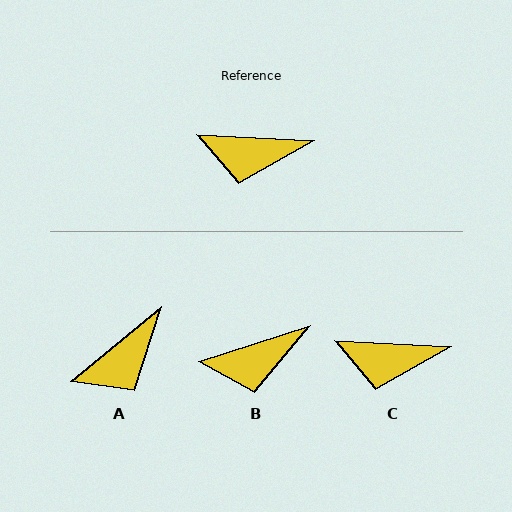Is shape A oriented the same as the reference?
No, it is off by about 42 degrees.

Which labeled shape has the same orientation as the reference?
C.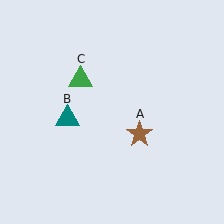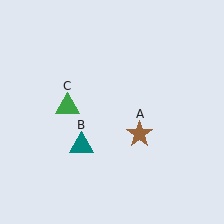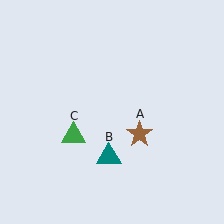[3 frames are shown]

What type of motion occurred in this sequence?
The teal triangle (object B), green triangle (object C) rotated counterclockwise around the center of the scene.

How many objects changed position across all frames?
2 objects changed position: teal triangle (object B), green triangle (object C).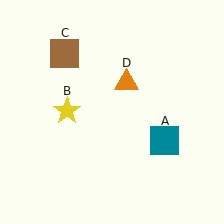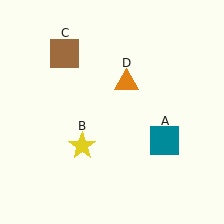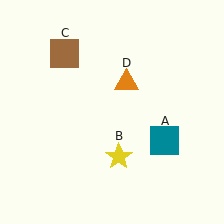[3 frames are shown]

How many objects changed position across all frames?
1 object changed position: yellow star (object B).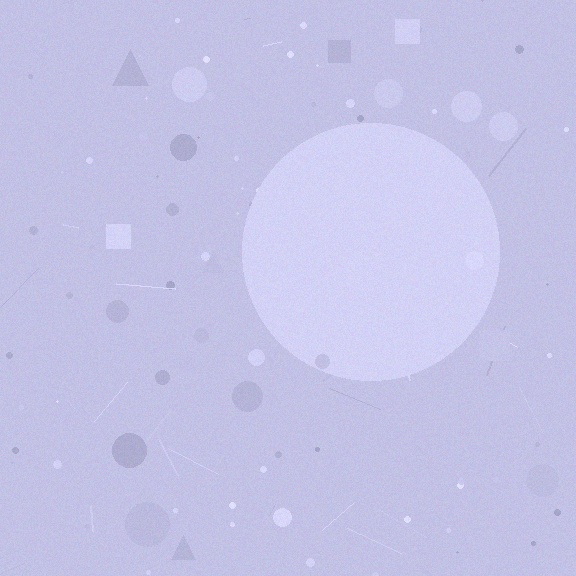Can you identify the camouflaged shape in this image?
The camouflaged shape is a circle.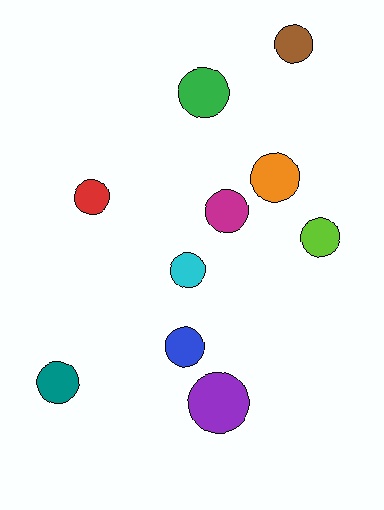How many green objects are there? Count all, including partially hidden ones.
There is 1 green object.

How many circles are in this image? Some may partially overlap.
There are 10 circles.